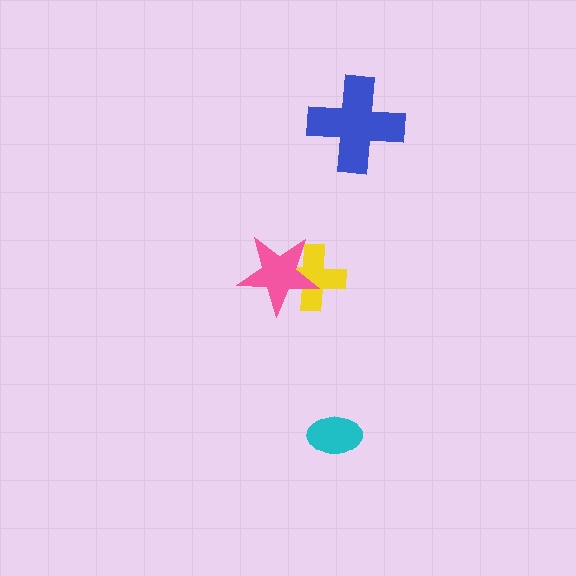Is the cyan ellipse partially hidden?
No, no other shape covers it.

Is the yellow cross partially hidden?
Yes, it is partially covered by another shape.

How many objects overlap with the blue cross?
0 objects overlap with the blue cross.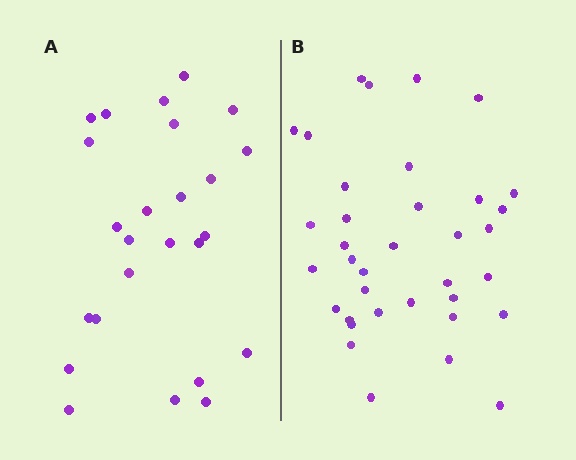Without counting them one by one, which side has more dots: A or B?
Region B (the right region) has more dots.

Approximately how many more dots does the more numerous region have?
Region B has roughly 12 or so more dots than region A.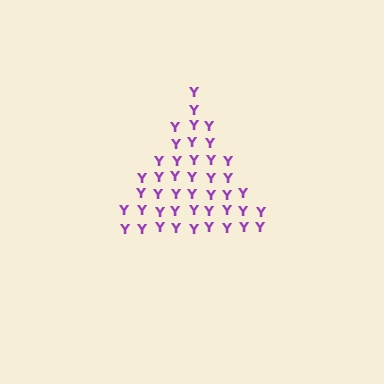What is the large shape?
The large shape is a triangle.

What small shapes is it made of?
It is made of small letter Y's.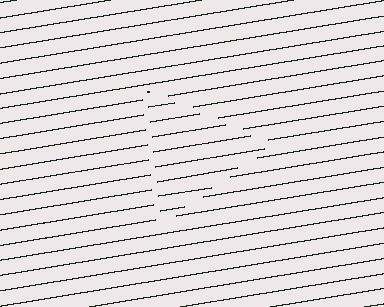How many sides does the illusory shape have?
3 sides — the line-ends trace a triangle.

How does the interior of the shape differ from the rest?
The interior of the shape contains the same grating, shifted by half a period — the contour is defined by the phase discontinuity where line-ends from the inner and outer gratings abut.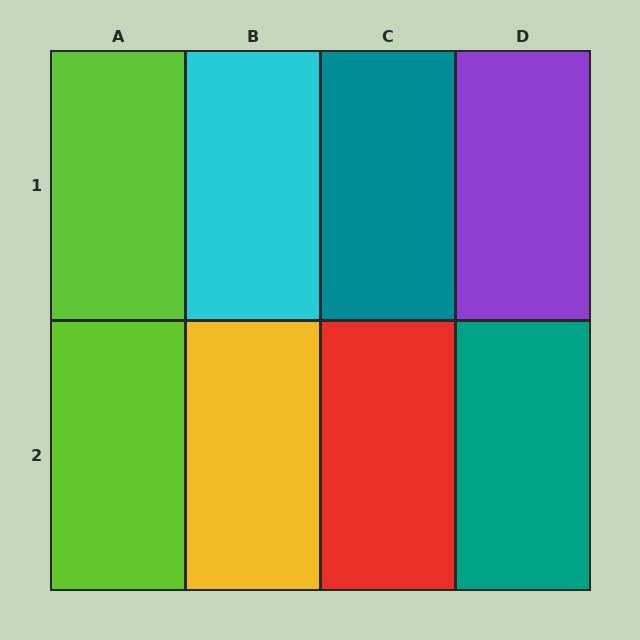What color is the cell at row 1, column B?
Cyan.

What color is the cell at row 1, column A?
Lime.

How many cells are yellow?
1 cell is yellow.